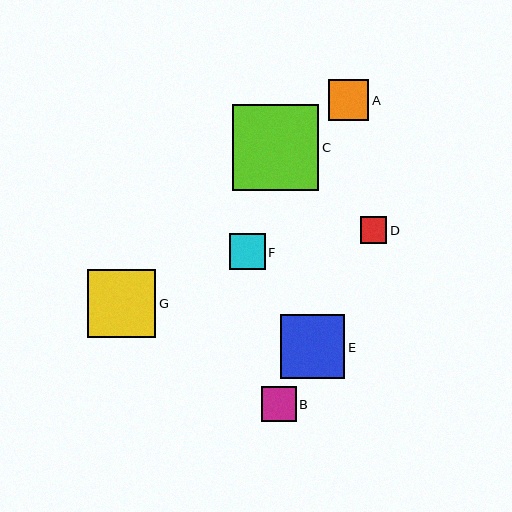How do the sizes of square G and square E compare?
Square G and square E are approximately the same size.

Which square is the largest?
Square C is the largest with a size of approximately 86 pixels.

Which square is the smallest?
Square D is the smallest with a size of approximately 27 pixels.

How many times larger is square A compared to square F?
Square A is approximately 1.1 times the size of square F.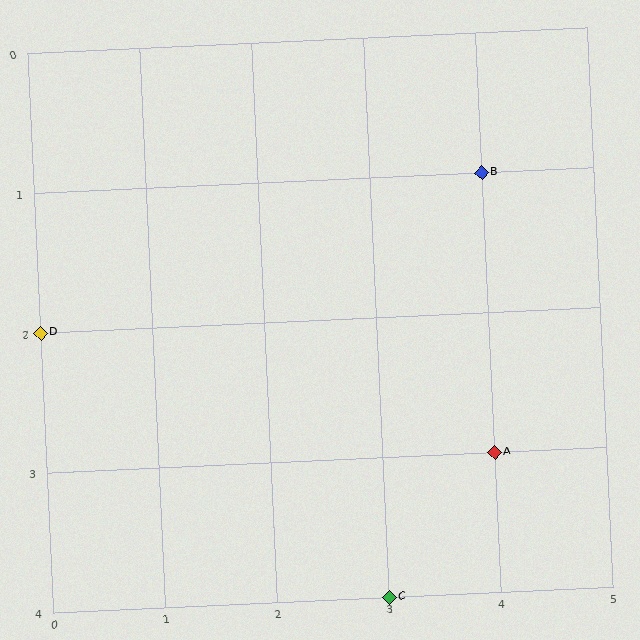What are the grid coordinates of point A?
Point A is at grid coordinates (4, 3).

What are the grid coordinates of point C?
Point C is at grid coordinates (3, 4).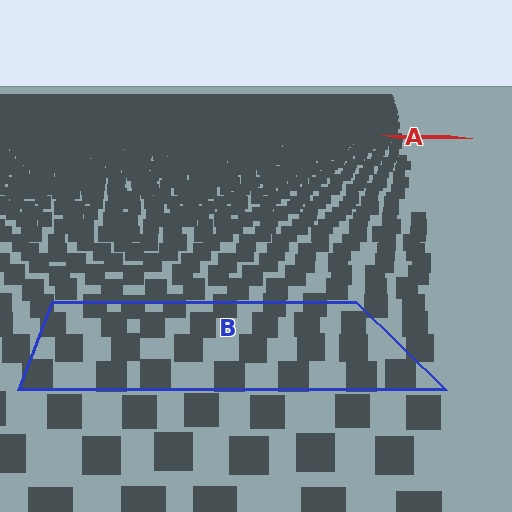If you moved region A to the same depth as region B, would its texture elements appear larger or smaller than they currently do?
They would appear larger. At a closer depth, the same texture elements are projected at a bigger on-screen size.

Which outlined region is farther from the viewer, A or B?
Region A is farther from the viewer — the texture elements inside it appear smaller and more densely packed.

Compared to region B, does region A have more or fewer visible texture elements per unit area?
Region A has more texture elements per unit area — they are packed more densely because it is farther away.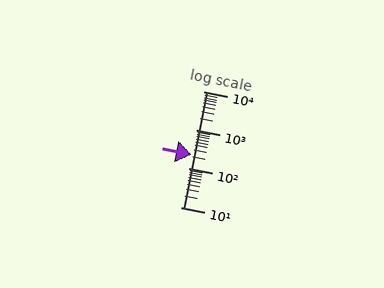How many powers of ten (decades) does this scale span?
The scale spans 3 decades, from 10 to 10000.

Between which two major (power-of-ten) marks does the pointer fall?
The pointer is between 100 and 1000.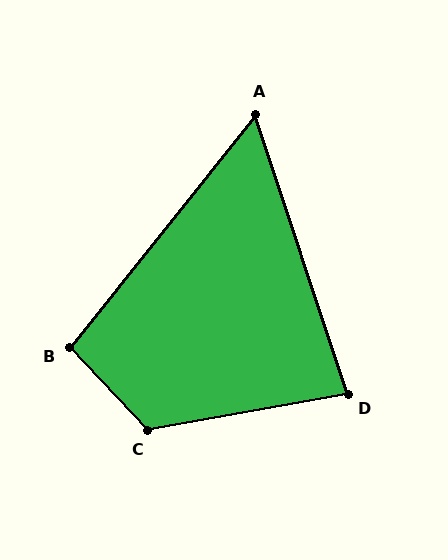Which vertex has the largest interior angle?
C, at approximately 123 degrees.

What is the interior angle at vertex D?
Approximately 82 degrees (acute).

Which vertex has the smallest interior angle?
A, at approximately 57 degrees.